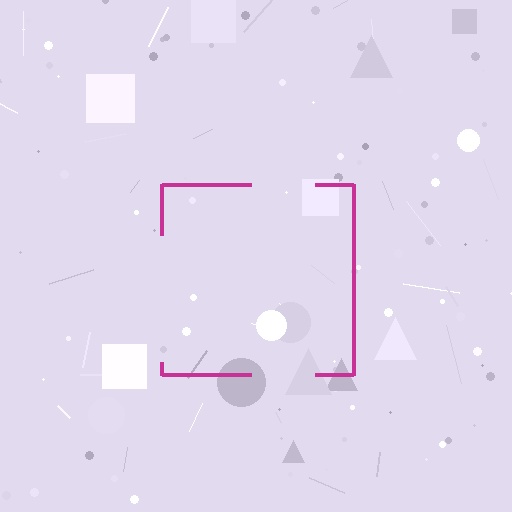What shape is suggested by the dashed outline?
The dashed outline suggests a square.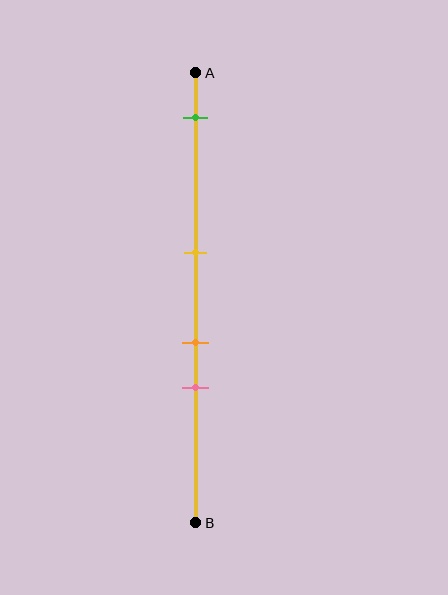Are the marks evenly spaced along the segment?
No, the marks are not evenly spaced.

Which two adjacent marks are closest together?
The orange and pink marks are the closest adjacent pair.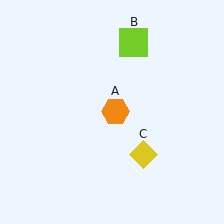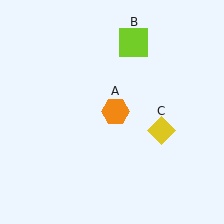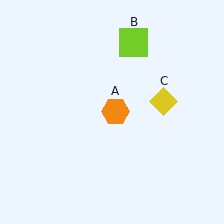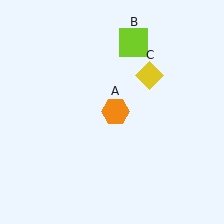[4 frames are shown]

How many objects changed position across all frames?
1 object changed position: yellow diamond (object C).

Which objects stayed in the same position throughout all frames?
Orange hexagon (object A) and lime square (object B) remained stationary.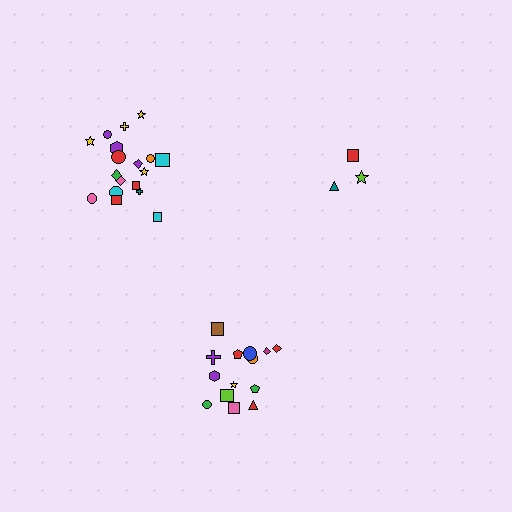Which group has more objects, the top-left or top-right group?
The top-left group.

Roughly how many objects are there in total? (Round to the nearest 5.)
Roughly 35 objects in total.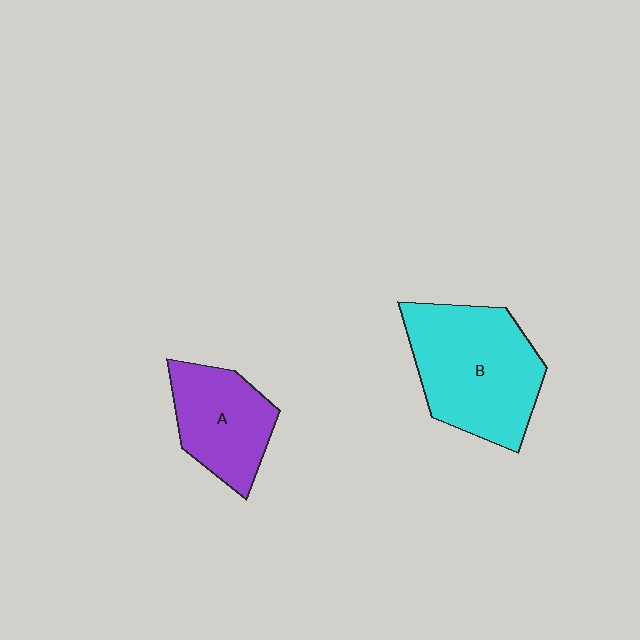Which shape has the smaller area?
Shape A (purple).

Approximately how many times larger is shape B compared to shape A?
Approximately 1.5 times.